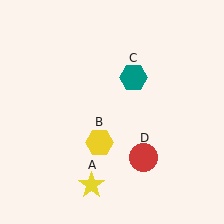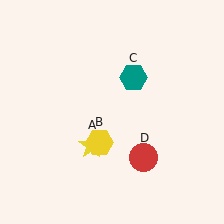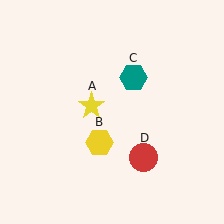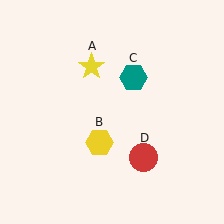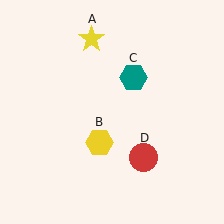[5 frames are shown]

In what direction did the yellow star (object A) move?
The yellow star (object A) moved up.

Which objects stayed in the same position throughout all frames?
Yellow hexagon (object B) and teal hexagon (object C) and red circle (object D) remained stationary.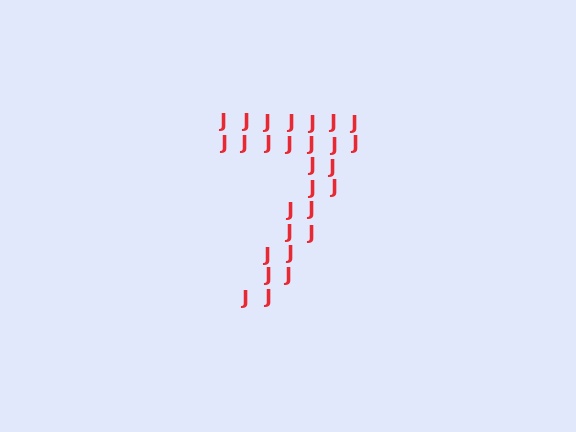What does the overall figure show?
The overall figure shows the digit 7.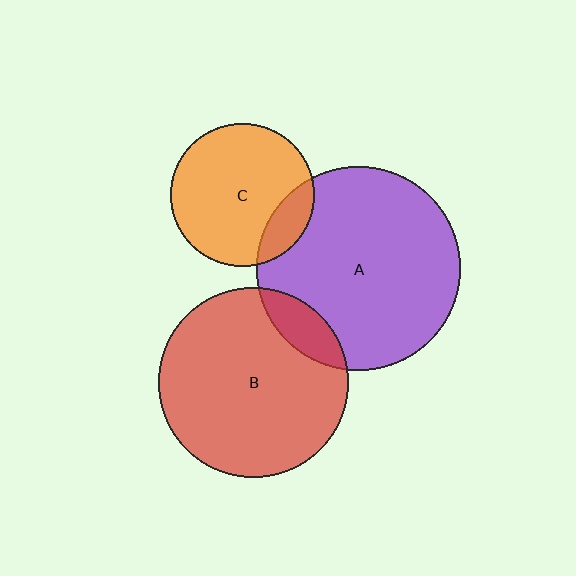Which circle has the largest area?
Circle A (purple).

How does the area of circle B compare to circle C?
Approximately 1.7 times.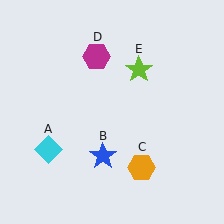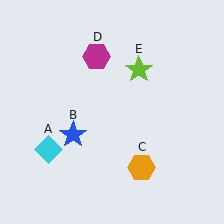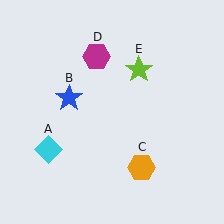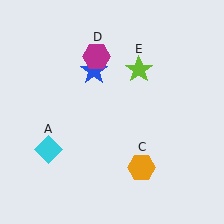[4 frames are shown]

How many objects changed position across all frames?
1 object changed position: blue star (object B).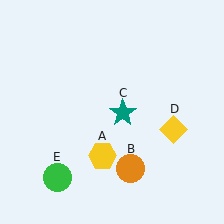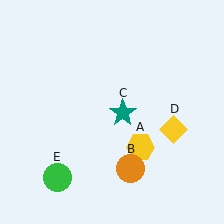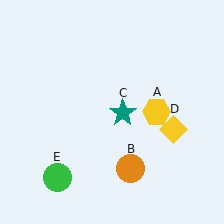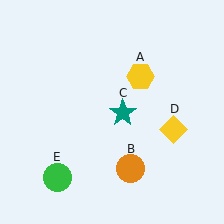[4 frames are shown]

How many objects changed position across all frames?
1 object changed position: yellow hexagon (object A).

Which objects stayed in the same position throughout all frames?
Orange circle (object B) and teal star (object C) and yellow diamond (object D) and green circle (object E) remained stationary.